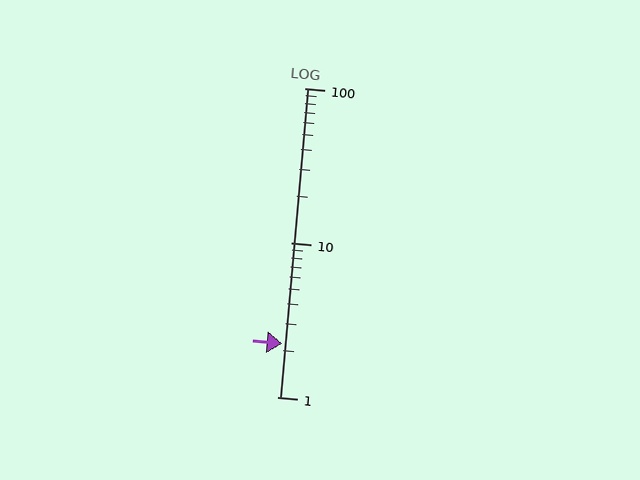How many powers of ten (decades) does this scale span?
The scale spans 2 decades, from 1 to 100.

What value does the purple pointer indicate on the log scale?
The pointer indicates approximately 2.2.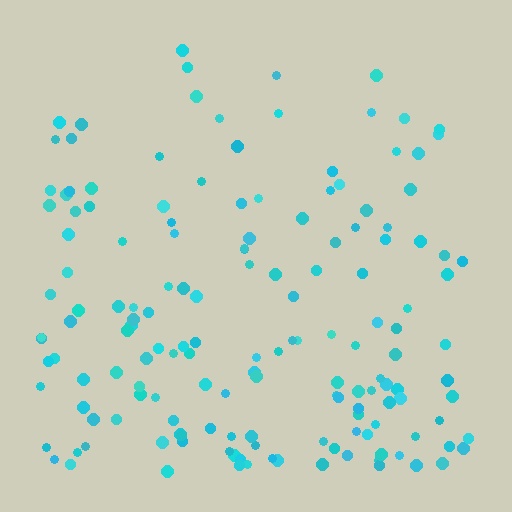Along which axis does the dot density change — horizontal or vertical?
Vertical.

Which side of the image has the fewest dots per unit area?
The top.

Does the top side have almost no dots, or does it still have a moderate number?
Still a moderate number, just noticeably fewer than the bottom.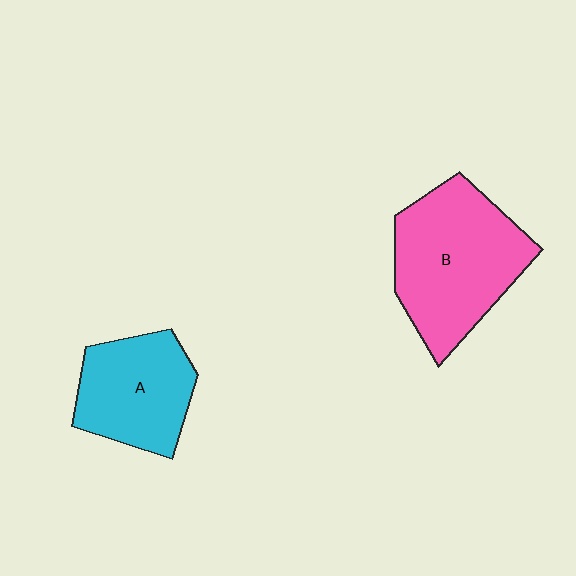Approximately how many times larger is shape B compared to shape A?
Approximately 1.4 times.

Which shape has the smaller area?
Shape A (cyan).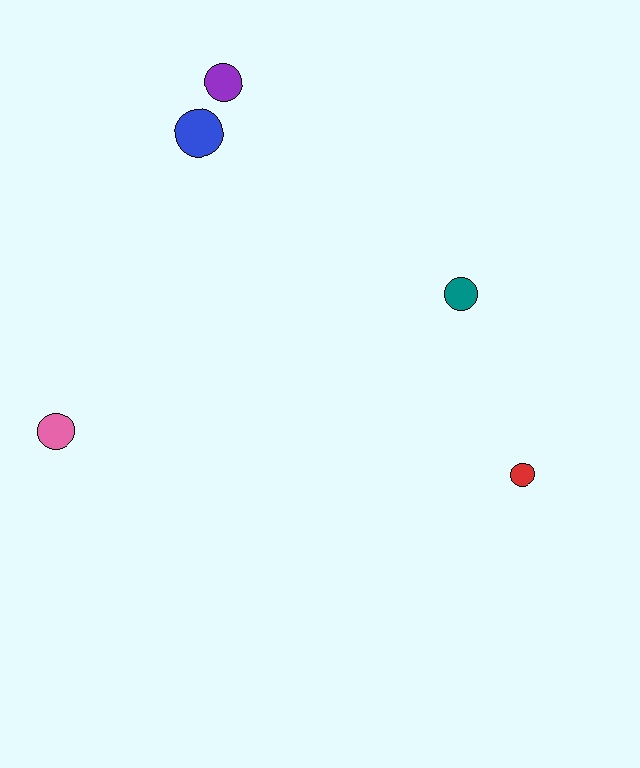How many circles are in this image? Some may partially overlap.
There are 5 circles.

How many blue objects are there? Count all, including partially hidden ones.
There is 1 blue object.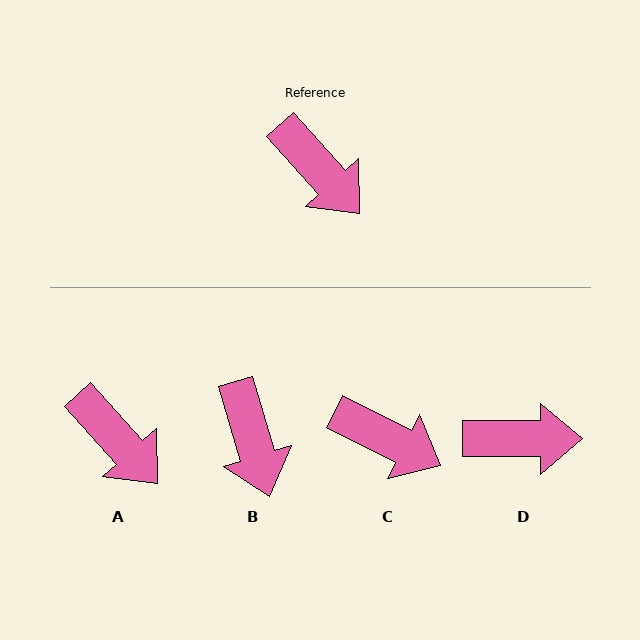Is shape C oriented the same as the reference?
No, it is off by about 21 degrees.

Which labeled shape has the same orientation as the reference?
A.